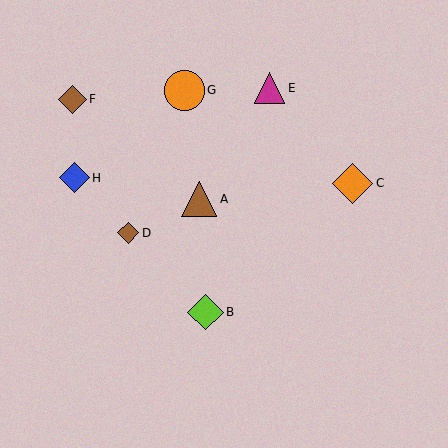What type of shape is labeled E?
Shape E is a magenta triangle.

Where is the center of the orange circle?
The center of the orange circle is at (184, 90).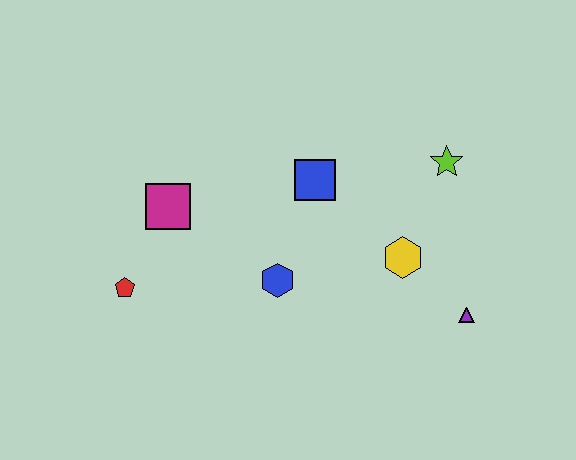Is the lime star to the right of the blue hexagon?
Yes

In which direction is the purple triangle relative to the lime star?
The purple triangle is below the lime star.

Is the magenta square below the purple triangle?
No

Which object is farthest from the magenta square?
The purple triangle is farthest from the magenta square.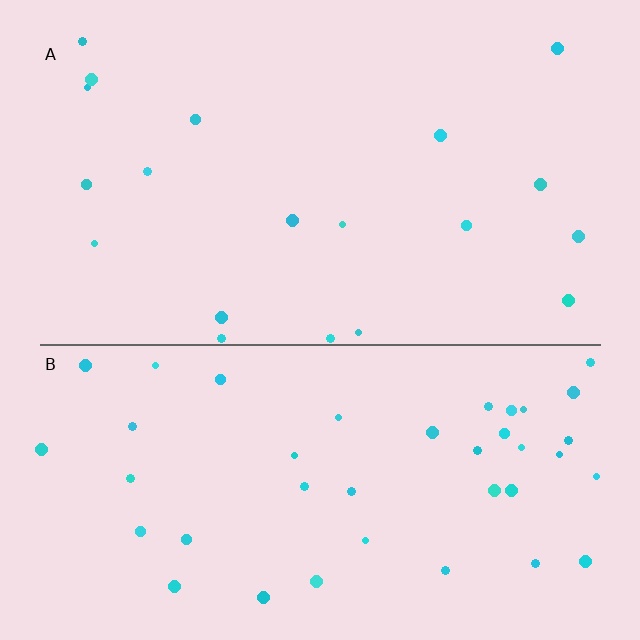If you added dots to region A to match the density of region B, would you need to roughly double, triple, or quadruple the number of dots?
Approximately double.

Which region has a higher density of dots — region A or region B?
B (the bottom).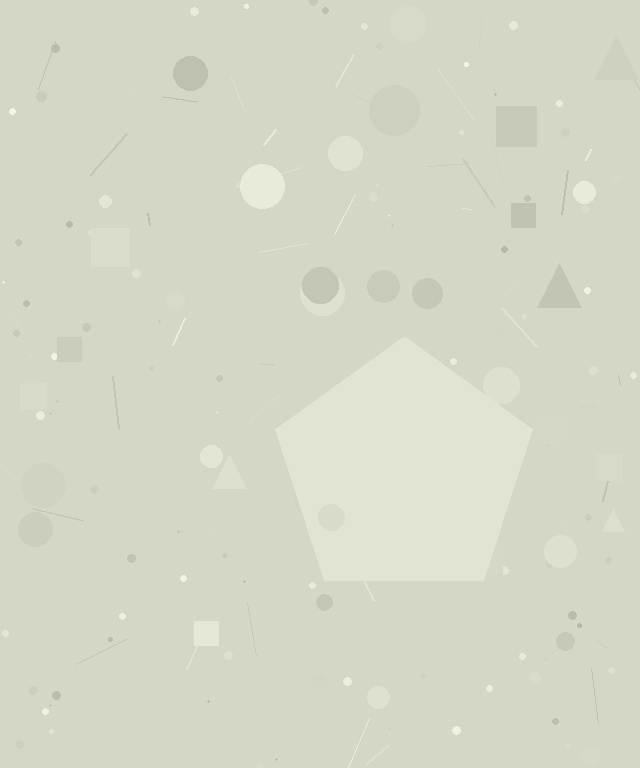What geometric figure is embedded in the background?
A pentagon is embedded in the background.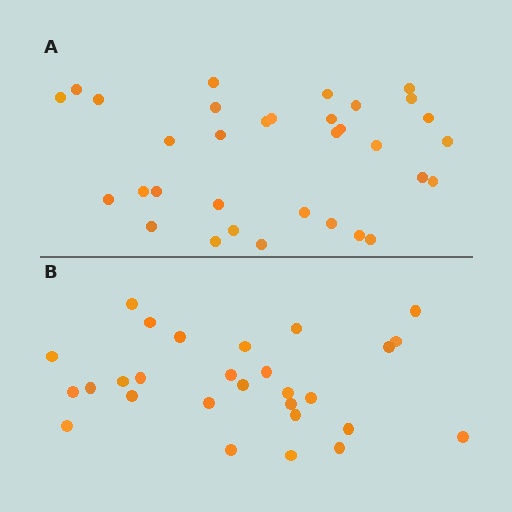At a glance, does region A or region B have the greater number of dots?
Region A (the top region) has more dots.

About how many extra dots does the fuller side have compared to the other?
Region A has about 5 more dots than region B.